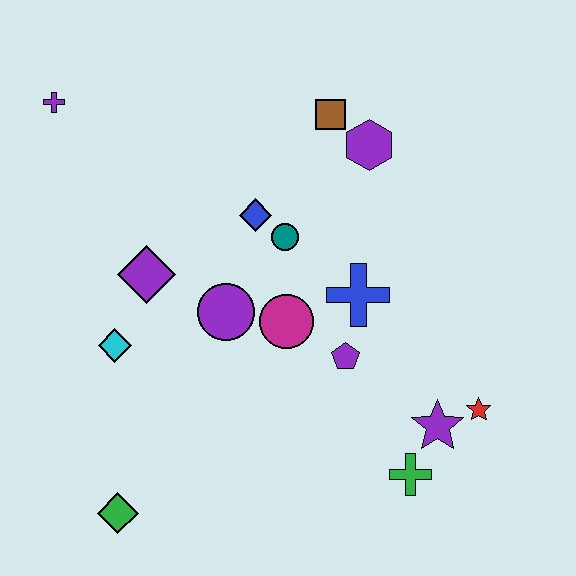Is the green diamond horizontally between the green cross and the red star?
No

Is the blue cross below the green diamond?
No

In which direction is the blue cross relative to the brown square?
The blue cross is below the brown square.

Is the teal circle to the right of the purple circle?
Yes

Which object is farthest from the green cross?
The purple cross is farthest from the green cross.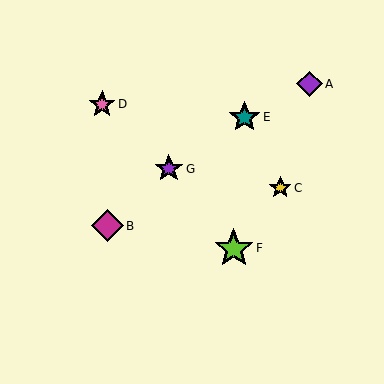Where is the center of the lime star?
The center of the lime star is at (234, 248).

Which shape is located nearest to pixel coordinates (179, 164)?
The purple star (labeled G) at (169, 169) is nearest to that location.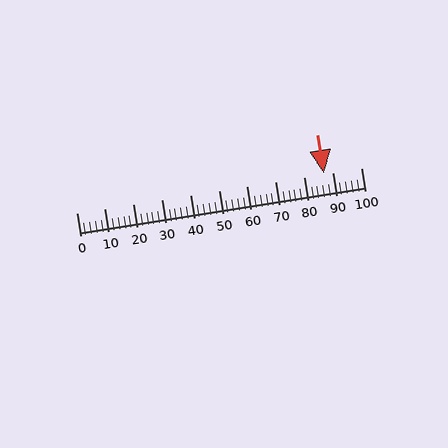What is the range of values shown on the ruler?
The ruler shows values from 0 to 100.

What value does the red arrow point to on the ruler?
The red arrow points to approximately 87.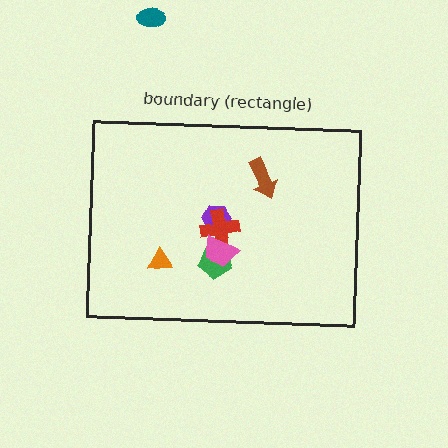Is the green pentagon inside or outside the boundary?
Inside.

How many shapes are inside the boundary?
6 inside, 1 outside.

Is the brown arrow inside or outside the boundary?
Inside.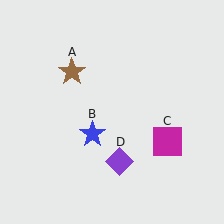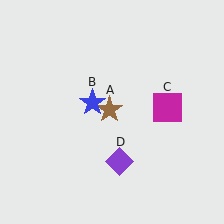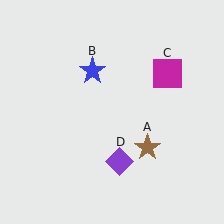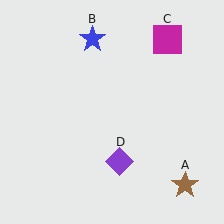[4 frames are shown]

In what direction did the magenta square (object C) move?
The magenta square (object C) moved up.